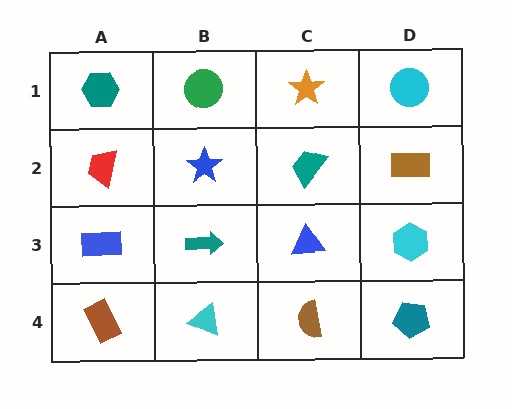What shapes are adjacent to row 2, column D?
A cyan circle (row 1, column D), a cyan hexagon (row 3, column D), a teal trapezoid (row 2, column C).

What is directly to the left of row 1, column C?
A green circle.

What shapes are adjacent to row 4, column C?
A blue triangle (row 3, column C), a cyan triangle (row 4, column B), a teal pentagon (row 4, column D).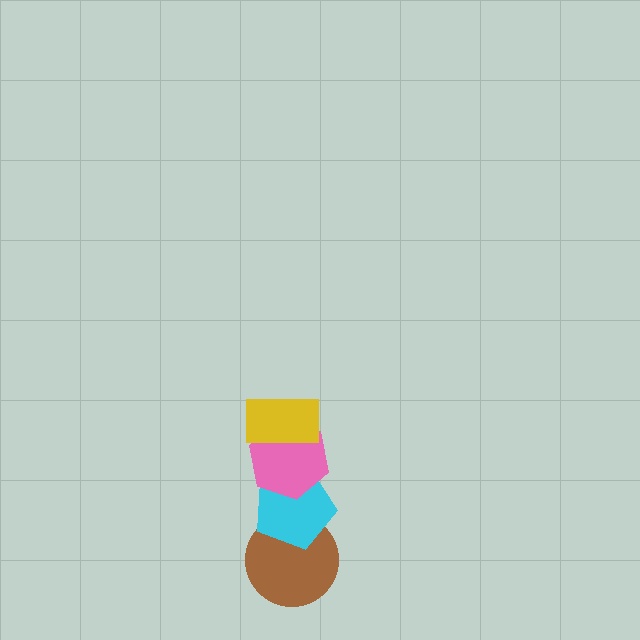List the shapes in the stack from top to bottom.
From top to bottom: the yellow rectangle, the pink hexagon, the cyan pentagon, the brown circle.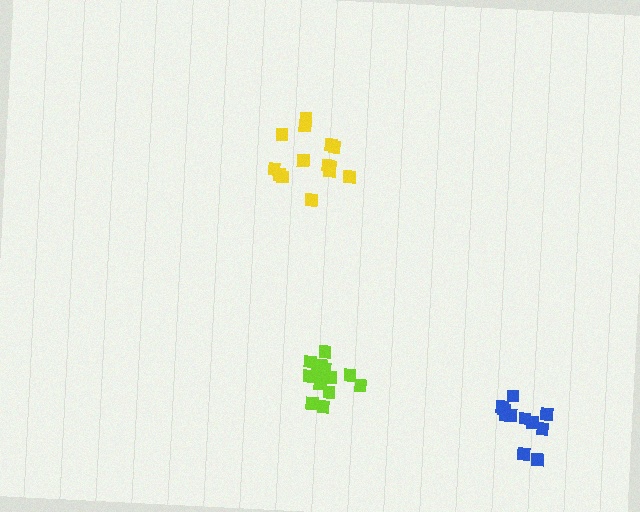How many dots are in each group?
Group 1: 14 dots, Group 2: 11 dots, Group 3: 13 dots (38 total).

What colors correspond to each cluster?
The clusters are colored: yellow, blue, lime.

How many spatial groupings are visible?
There are 3 spatial groupings.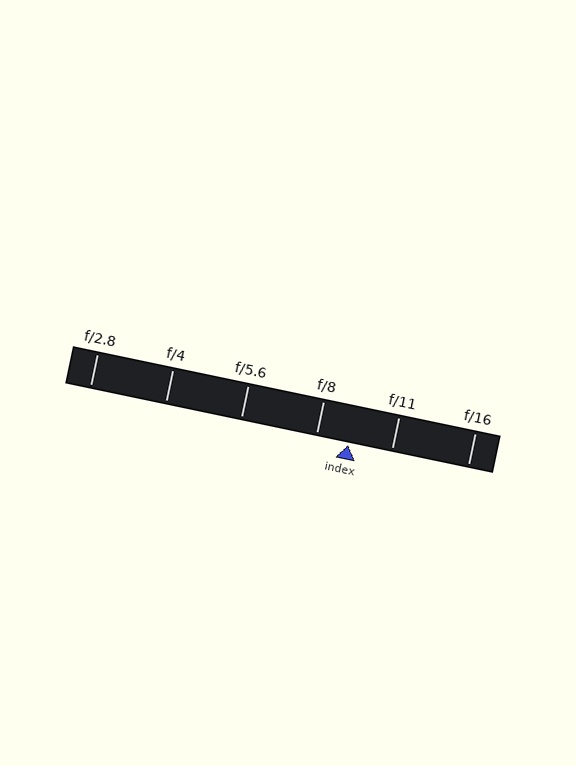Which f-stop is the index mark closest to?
The index mark is closest to f/8.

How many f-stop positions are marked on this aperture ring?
There are 6 f-stop positions marked.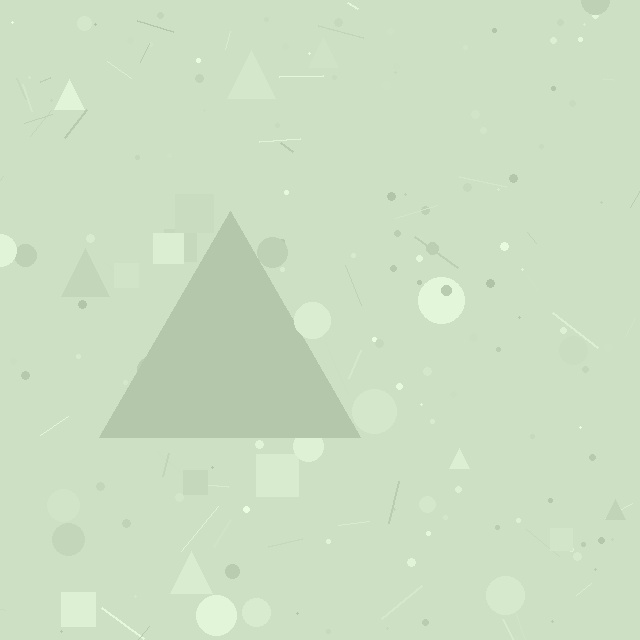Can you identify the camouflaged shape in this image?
The camouflaged shape is a triangle.